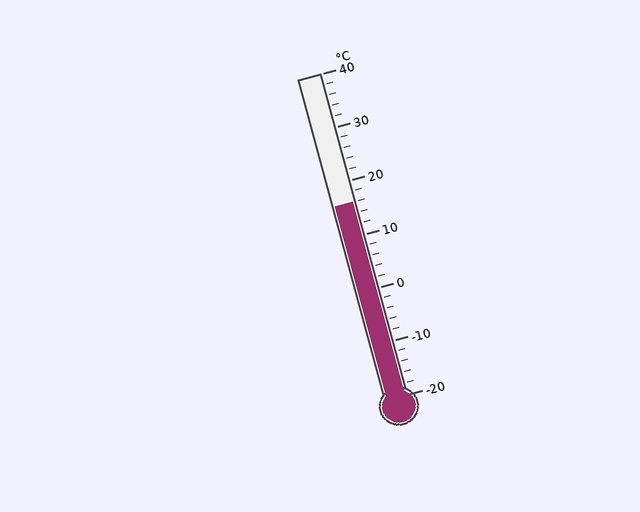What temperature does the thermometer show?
The thermometer shows approximately 16°C.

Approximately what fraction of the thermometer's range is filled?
The thermometer is filled to approximately 60% of its range.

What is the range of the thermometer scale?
The thermometer scale ranges from -20°C to 40°C.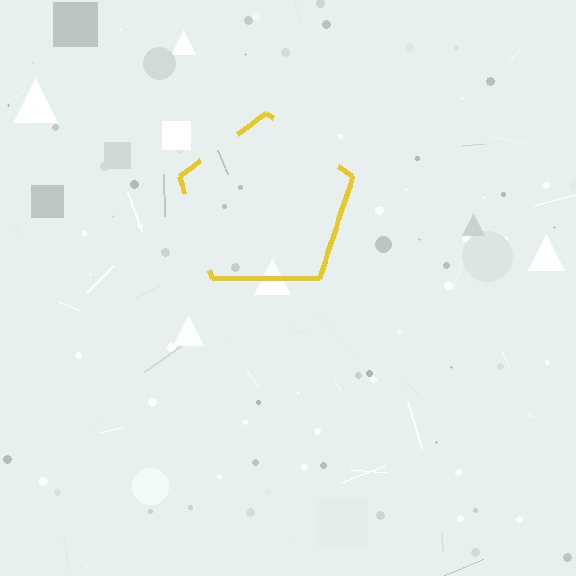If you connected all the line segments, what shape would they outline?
They would outline a pentagon.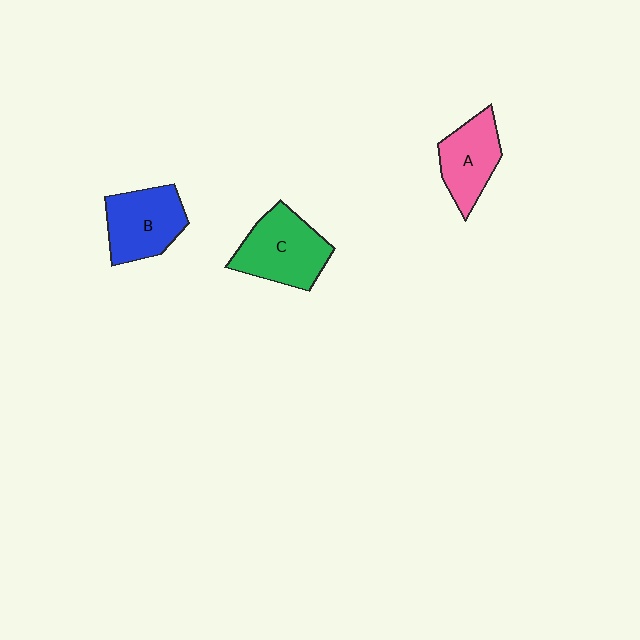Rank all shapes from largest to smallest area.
From largest to smallest: C (green), B (blue), A (pink).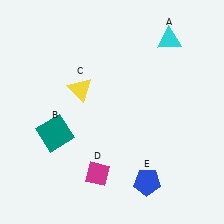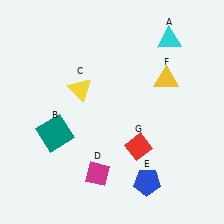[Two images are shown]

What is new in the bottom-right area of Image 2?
A red diamond (G) was added in the bottom-right area of Image 2.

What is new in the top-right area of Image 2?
A yellow triangle (F) was added in the top-right area of Image 2.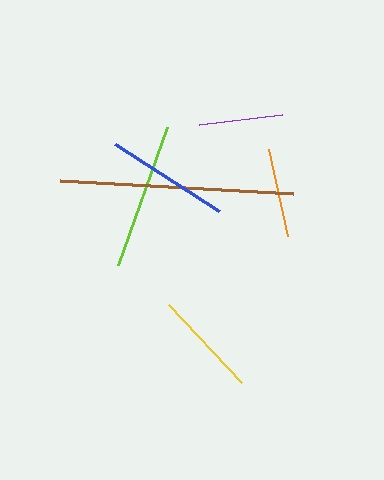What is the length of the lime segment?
The lime segment is approximately 147 pixels long.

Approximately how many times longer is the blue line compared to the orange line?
The blue line is approximately 1.4 times the length of the orange line.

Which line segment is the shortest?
The purple line is the shortest at approximately 84 pixels.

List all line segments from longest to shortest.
From longest to shortest: brown, lime, blue, yellow, orange, purple.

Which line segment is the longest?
The brown line is the longest at approximately 234 pixels.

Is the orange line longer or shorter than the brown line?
The brown line is longer than the orange line.